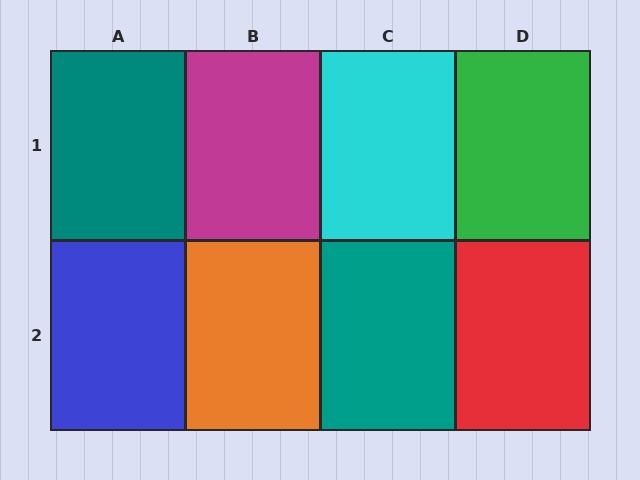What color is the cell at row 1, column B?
Magenta.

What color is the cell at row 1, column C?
Cyan.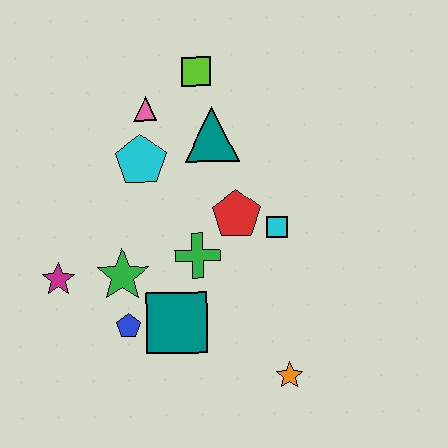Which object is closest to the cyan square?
The red pentagon is closest to the cyan square.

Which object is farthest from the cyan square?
The magenta star is farthest from the cyan square.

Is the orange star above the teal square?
No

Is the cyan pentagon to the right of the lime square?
No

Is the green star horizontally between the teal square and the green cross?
No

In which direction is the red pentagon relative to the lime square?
The red pentagon is below the lime square.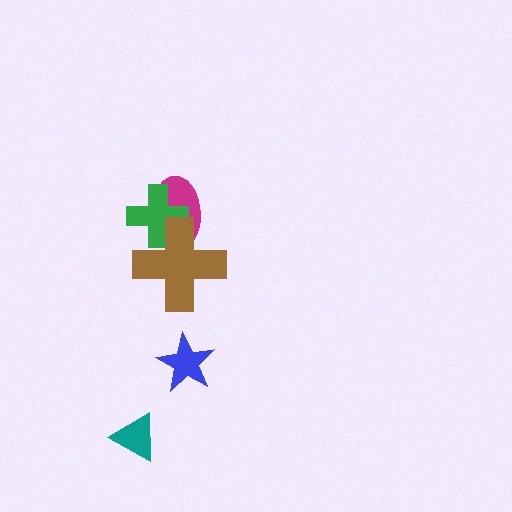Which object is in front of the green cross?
The brown cross is in front of the green cross.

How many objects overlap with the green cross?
2 objects overlap with the green cross.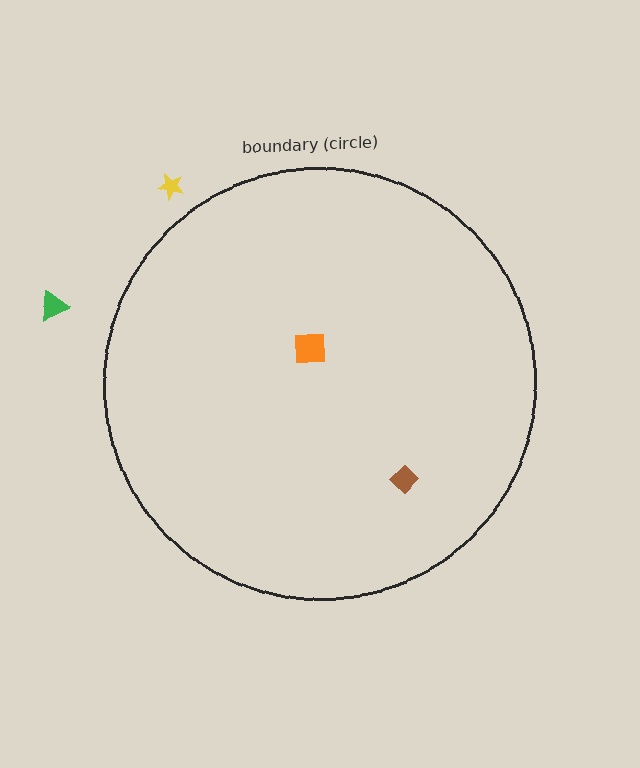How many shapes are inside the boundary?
2 inside, 2 outside.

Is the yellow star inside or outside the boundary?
Outside.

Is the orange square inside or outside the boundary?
Inside.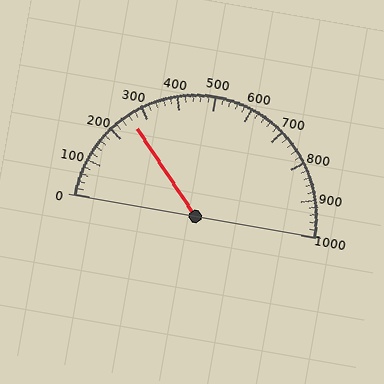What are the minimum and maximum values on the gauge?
The gauge ranges from 0 to 1000.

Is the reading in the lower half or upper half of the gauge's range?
The reading is in the lower half of the range (0 to 1000).